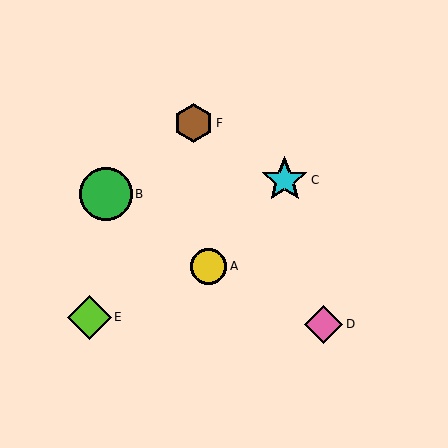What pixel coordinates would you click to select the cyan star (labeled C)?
Click at (285, 180) to select the cyan star C.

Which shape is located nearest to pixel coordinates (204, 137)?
The brown hexagon (labeled F) at (194, 123) is nearest to that location.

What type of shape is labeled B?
Shape B is a green circle.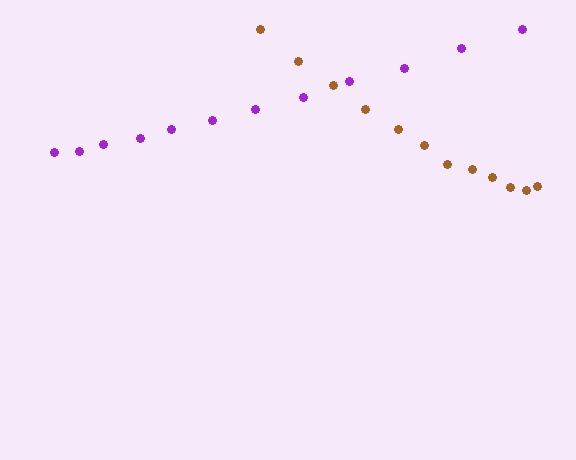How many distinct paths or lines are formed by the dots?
There are 2 distinct paths.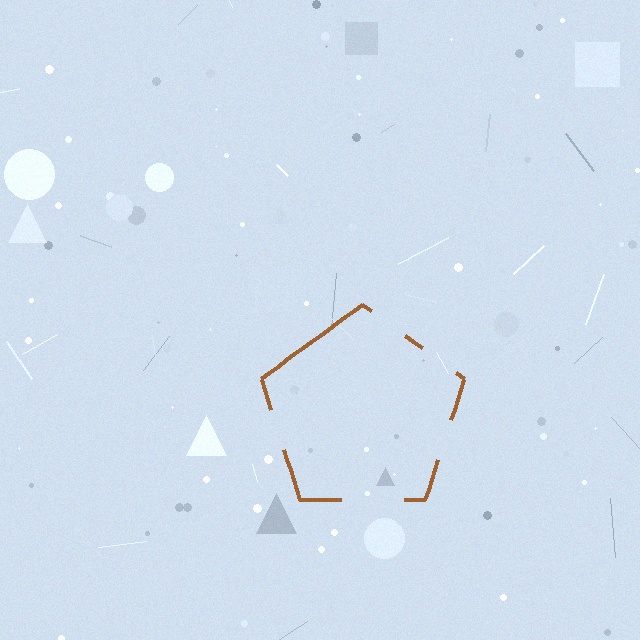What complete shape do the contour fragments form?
The contour fragments form a pentagon.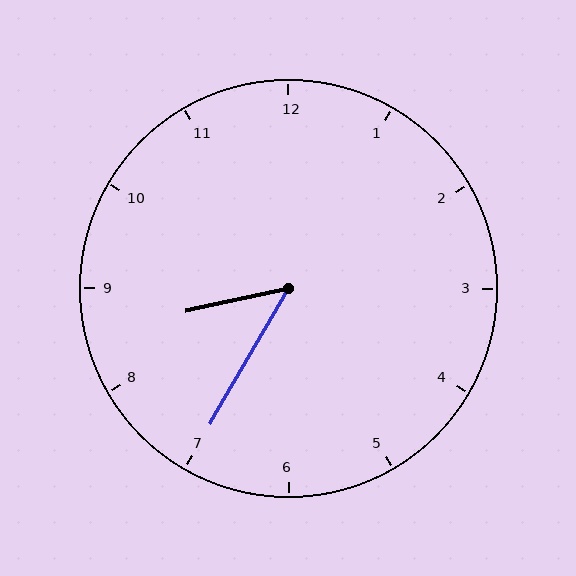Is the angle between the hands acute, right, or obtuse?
It is acute.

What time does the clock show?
8:35.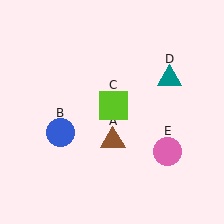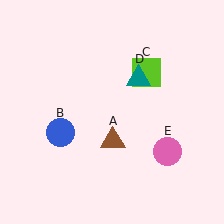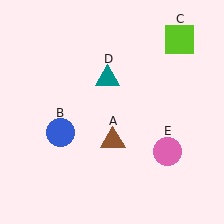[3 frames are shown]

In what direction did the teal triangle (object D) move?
The teal triangle (object D) moved left.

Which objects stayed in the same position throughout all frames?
Brown triangle (object A) and blue circle (object B) and pink circle (object E) remained stationary.